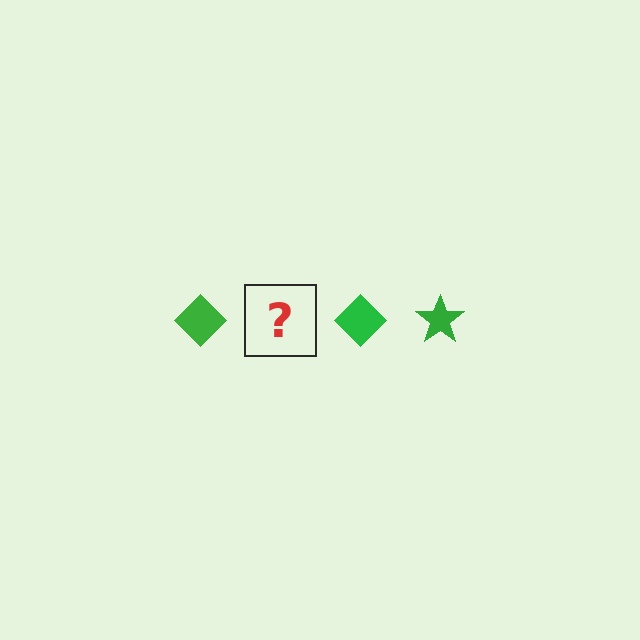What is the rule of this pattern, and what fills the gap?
The rule is that the pattern cycles through diamond, star shapes in green. The gap should be filled with a green star.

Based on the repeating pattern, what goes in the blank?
The blank should be a green star.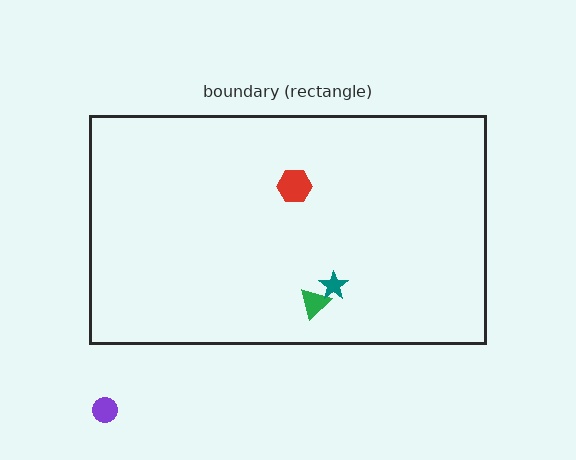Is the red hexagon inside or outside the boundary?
Inside.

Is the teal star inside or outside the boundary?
Inside.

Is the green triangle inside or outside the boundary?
Inside.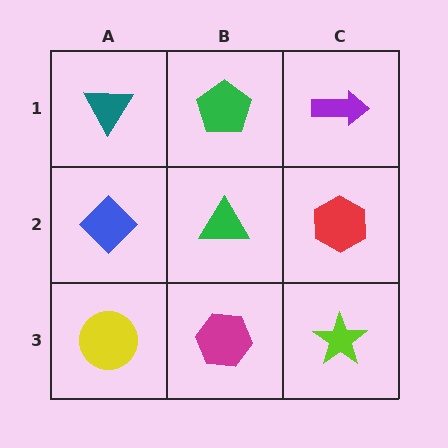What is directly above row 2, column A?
A teal triangle.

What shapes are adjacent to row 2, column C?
A purple arrow (row 1, column C), a lime star (row 3, column C), a green triangle (row 2, column B).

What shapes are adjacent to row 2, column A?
A teal triangle (row 1, column A), a yellow circle (row 3, column A), a green triangle (row 2, column B).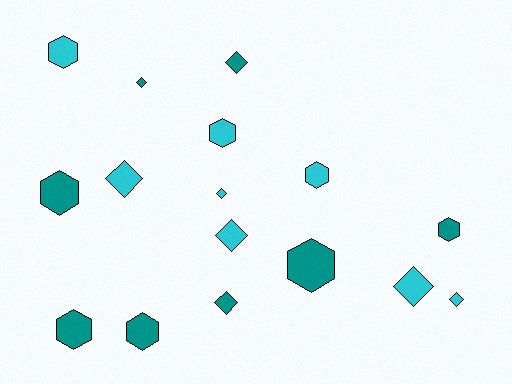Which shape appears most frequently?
Hexagon, with 8 objects.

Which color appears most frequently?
Teal, with 8 objects.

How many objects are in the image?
There are 16 objects.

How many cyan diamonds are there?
There are 5 cyan diamonds.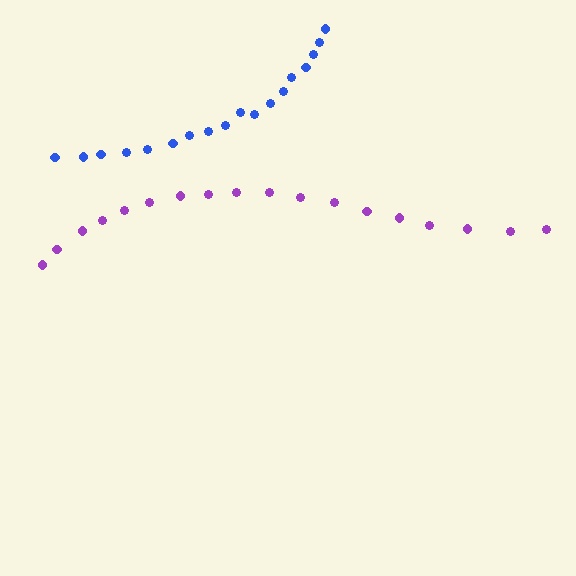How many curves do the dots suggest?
There are 2 distinct paths.